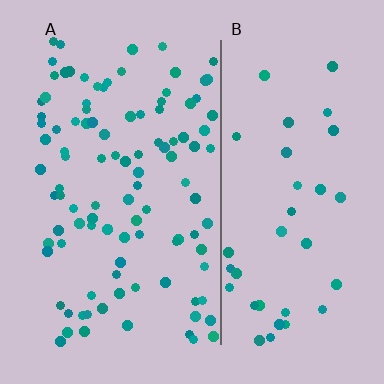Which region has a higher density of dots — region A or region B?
A (the left).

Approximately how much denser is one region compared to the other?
Approximately 2.7× — region A over region B.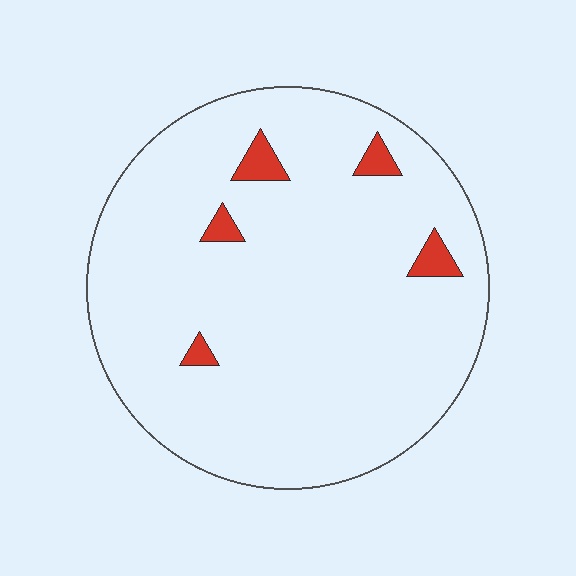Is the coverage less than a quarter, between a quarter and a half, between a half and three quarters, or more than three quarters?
Less than a quarter.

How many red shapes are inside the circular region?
5.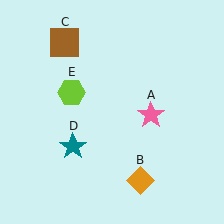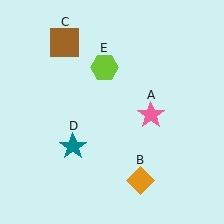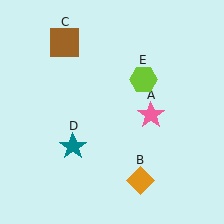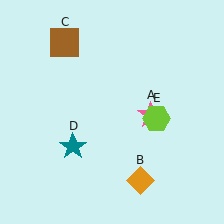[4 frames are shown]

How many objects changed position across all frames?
1 object changed position: lime hexagon (object E).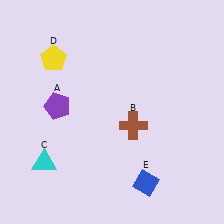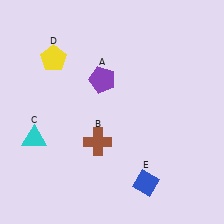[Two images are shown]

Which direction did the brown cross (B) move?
The brown cross (B) moved left.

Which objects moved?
The objects that moved are: the purple pentagon (A), the brown cross (B), the cyan triangle (C).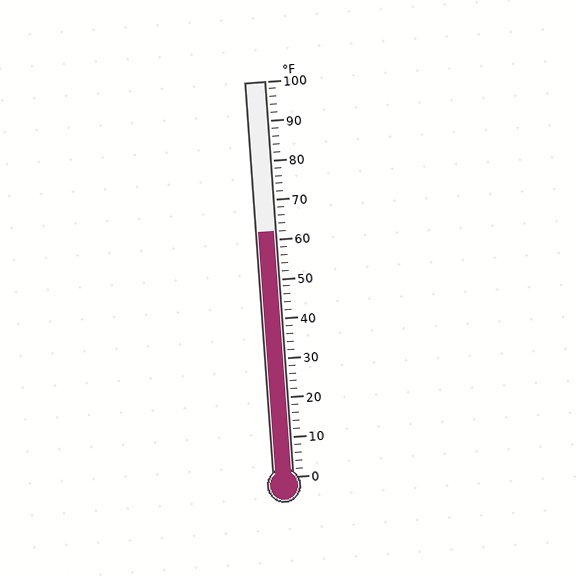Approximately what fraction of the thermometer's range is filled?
The thermometer is filled to approximately 60% of its range.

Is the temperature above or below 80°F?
The temperature is below 80°F.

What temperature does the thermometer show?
The thermometer shows approximately 62°F.